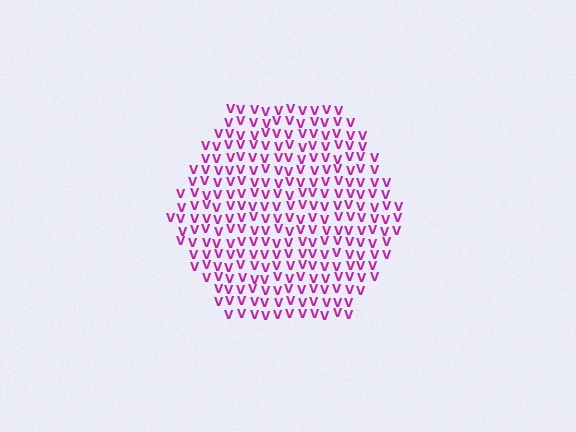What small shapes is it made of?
It is made of small letter V's.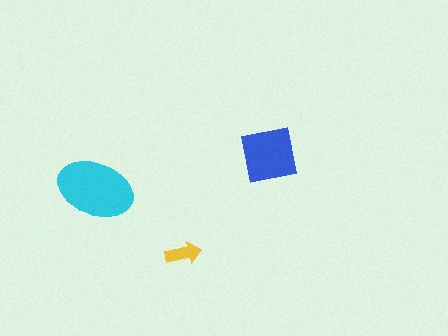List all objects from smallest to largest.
The yellow arrow, the blue square, the cyan ellipse.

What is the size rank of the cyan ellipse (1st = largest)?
1st.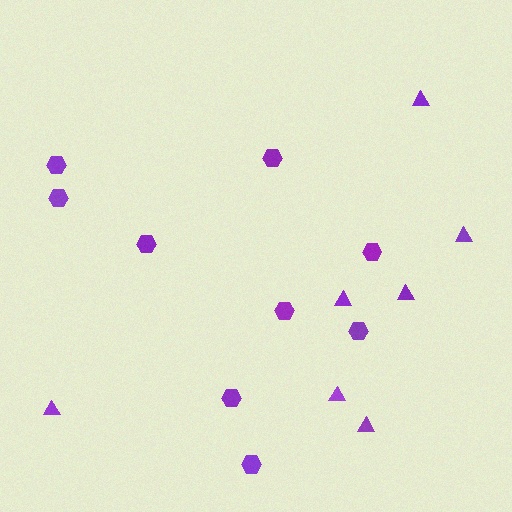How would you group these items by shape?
There are 2 groups: one group of triangles (7) and one group of hexagons (9).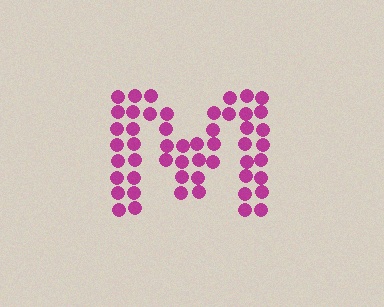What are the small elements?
The small elements are circles.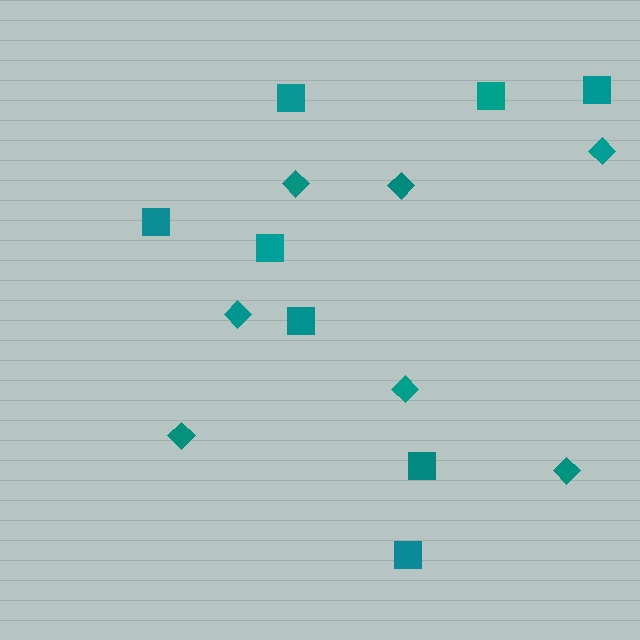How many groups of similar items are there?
There are 2 groups: one group of squares (8) and one group of diamonds (7).